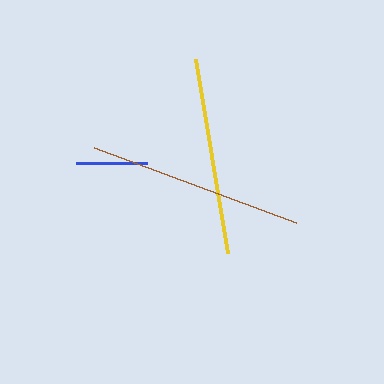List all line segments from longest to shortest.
From longest to shortest: brown, yellow, blue.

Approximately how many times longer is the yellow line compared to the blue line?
The yellow line is approximately 2.8 times the length of the blue line.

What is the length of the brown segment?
The brown segment is approximately 216 pixels long.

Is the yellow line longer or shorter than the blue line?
The yellow line is longer than the blue line.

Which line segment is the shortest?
The blue line is the shortest at approximately 70 pixels.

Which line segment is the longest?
The brown line is the longest at approximately 216 pixels.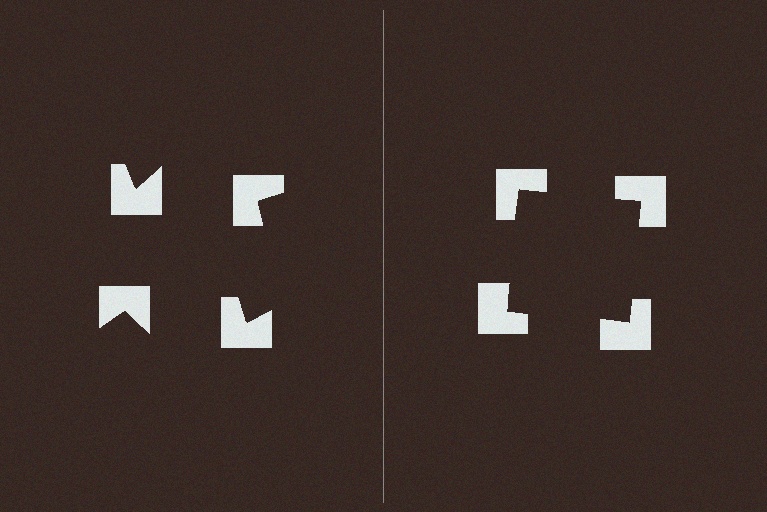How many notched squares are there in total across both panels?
8 — 4 on each side.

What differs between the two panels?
The notched squares are positioned identically on both sides; only the wedge orientations differ. On the right they align to a square; on the left they are misaligned.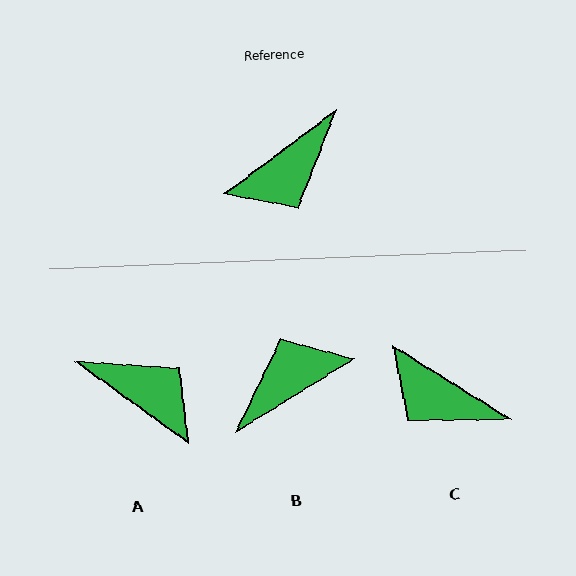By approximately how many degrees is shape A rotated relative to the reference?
Approximately 108 degrees counter-clockwise.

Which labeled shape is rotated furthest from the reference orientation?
B, about 175 degrees away.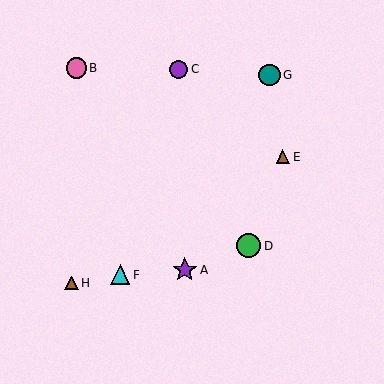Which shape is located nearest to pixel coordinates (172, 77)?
The purple circle (labeled C) at (179, 69) is nearest to that location.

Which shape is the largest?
The green circle (labeled D) is the largest.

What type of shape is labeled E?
Shape E is a brown triangle.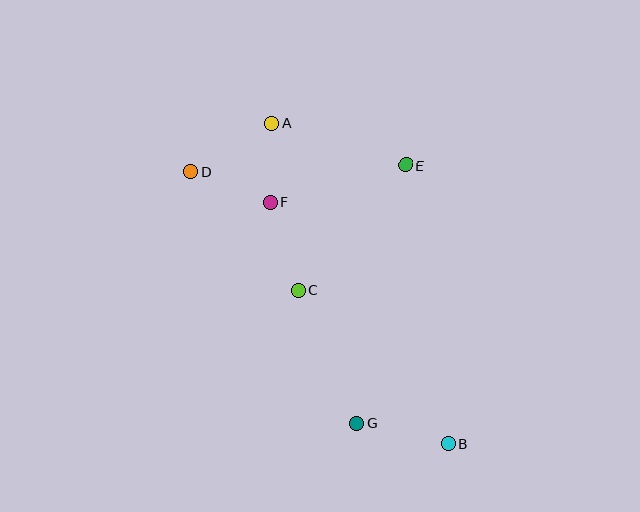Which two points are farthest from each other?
Points B and D are farthest from each other.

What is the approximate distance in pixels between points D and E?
The distance between D and E is approximately 215 pixels.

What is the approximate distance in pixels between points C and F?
The distance between C and F is approximately 92 pixels.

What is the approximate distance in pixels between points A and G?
The distance between A and G is approximately 312 pixels.